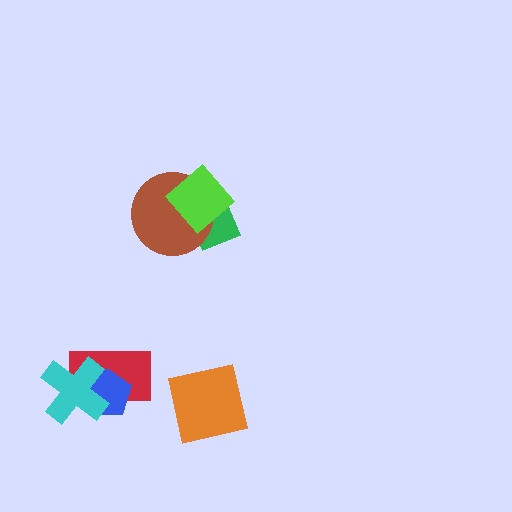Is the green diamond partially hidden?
Yes, it is partially covered by another shape.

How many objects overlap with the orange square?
0 objects overlap with the orange square.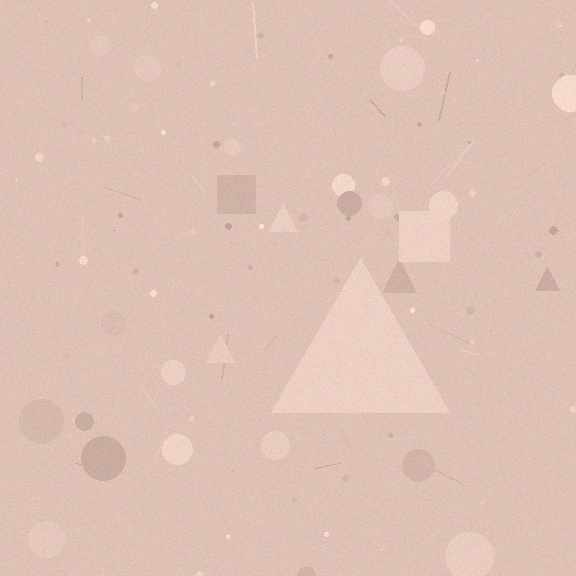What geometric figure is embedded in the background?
A triangle is embedded in the background.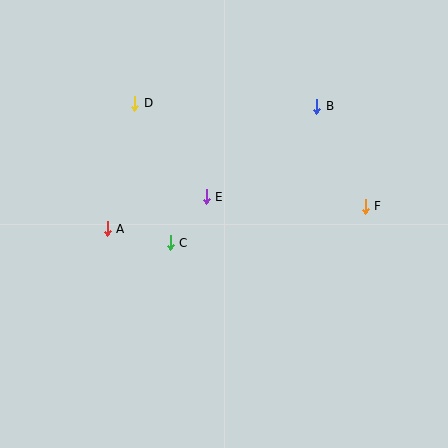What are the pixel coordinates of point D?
Point D is at (135, 103).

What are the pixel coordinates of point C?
Point C is at (170, 243).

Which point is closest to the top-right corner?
Point B is closest to the top-right corner.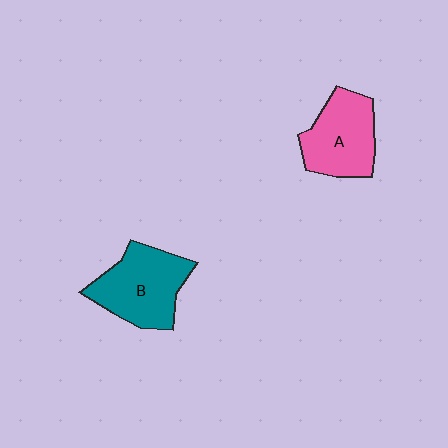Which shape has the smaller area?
Shape A (pink).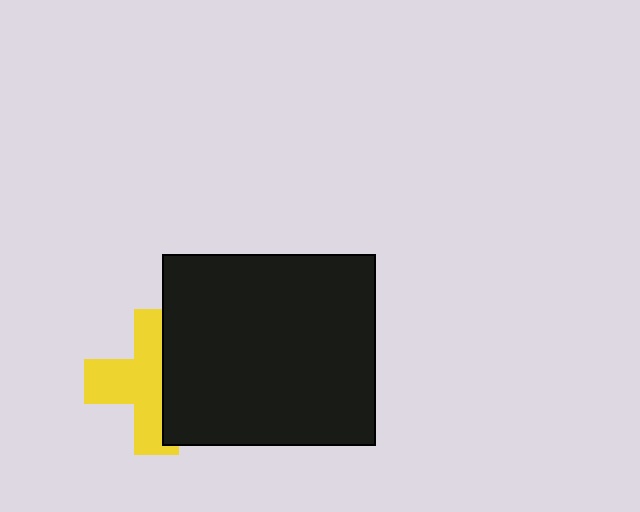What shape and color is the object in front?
The object in front is a black rectangle.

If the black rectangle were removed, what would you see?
You would see the complete yellow cross.